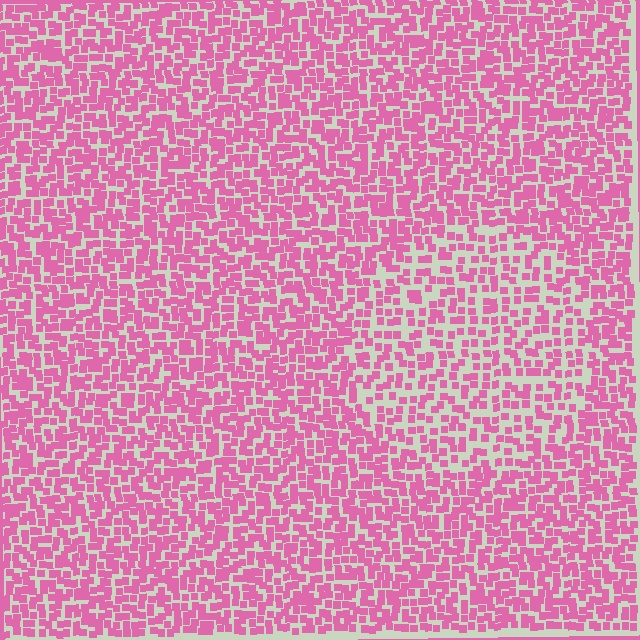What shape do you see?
I see a circle.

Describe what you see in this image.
The image contains small pink elements arranged at two different densities. A circle-shaped region is visible where the elements are less densely packed than the surrounding area.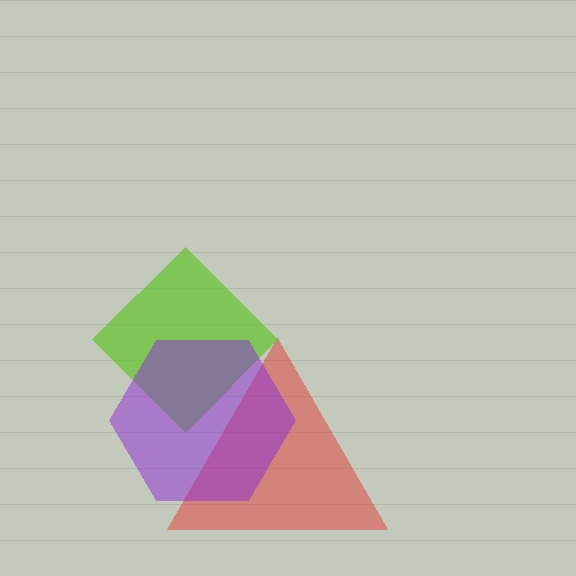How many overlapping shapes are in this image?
There are 3 overlapping shapes in the image.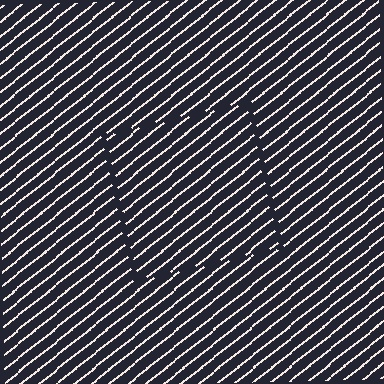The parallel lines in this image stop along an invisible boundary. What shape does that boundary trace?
An illusory square. The interior of the shape contains the same grating, shifted by half a period — the contour is defined by the phase discontinuity where line-ends from the inner and outer gratings abut.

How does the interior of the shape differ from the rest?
The interior of the shape contains the same grating, shifted by half a period — the contour is defined by the phase discontinuity where line-ends from the inner and outer gratings abut.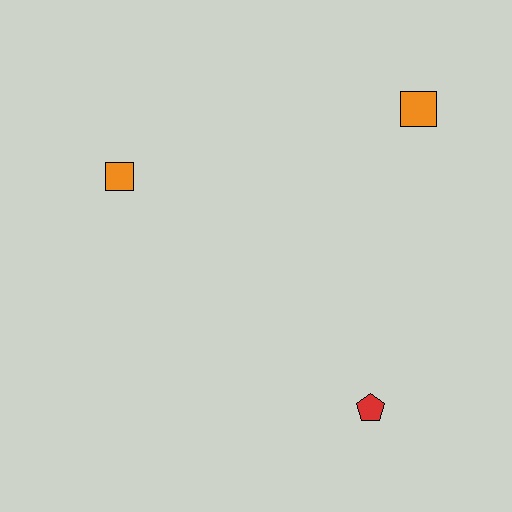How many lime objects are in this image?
There are no lime objects.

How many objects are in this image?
There are 3 objects.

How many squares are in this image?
There are 2 squares.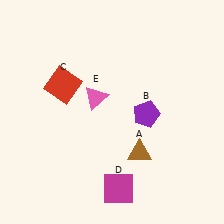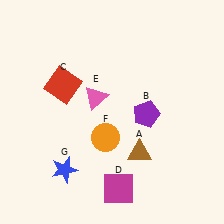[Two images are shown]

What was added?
An orange circle (F), a blue star (G) were added in Image 2.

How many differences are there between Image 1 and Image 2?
There are 2 differences between the two images.